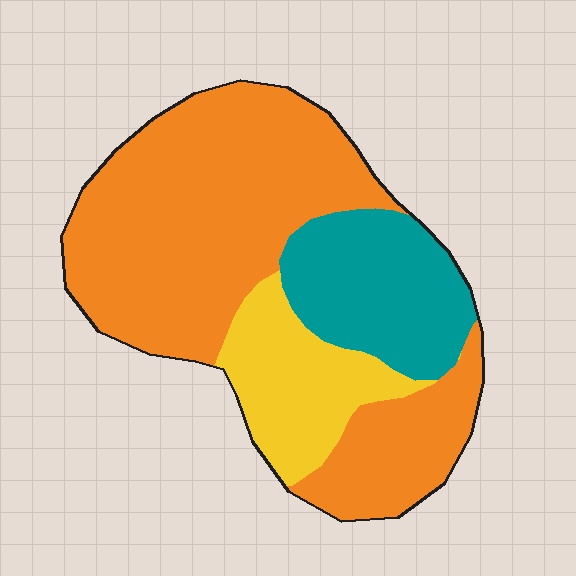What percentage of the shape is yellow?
Yellow takes up between a sixth and a third of the shape.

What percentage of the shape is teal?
Teal takes up about one fifth (1/5) of the shape.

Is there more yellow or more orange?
Orange.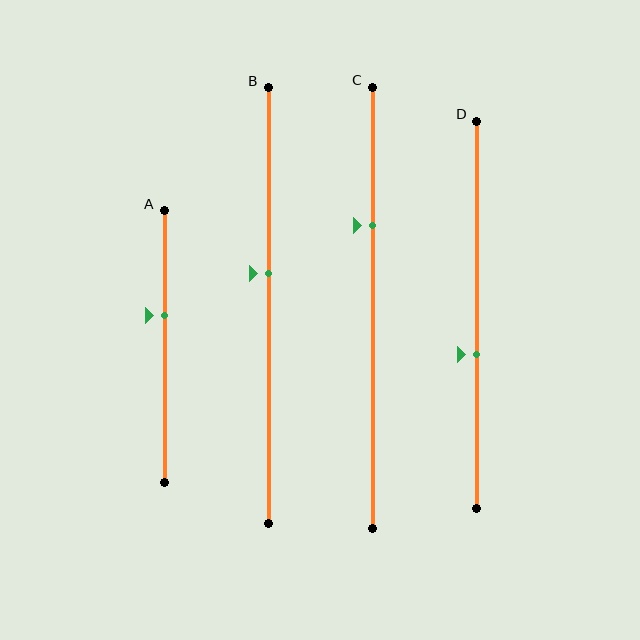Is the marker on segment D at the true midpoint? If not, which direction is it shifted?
No, the marker on segment D is shifted downward by about 10% of the segment length.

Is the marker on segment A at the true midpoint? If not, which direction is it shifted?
No, the marker on segment A is shifted upward by about 12% of the segment length.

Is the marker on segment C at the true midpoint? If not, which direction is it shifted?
No, the marker on segment C is shifted upward by about 19% of the segment length.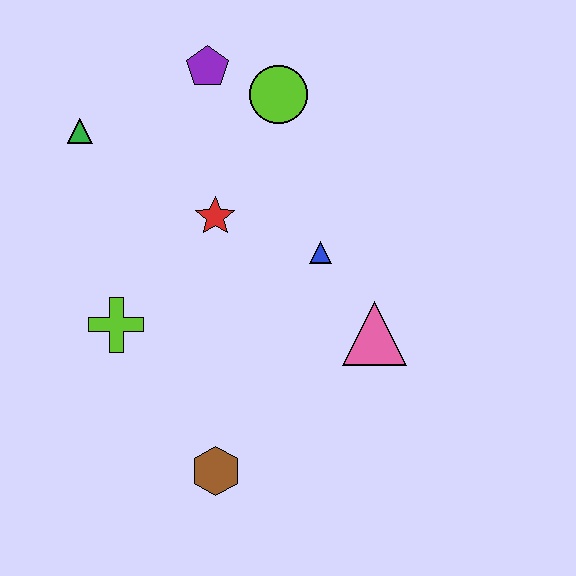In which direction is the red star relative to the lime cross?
The red star is above the lime cross.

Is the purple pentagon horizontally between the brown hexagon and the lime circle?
No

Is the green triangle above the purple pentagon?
No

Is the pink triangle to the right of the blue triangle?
Yes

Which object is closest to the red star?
The blue triangle is closest to the red star.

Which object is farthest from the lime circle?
The brown hexagon is farthest from the lime circle.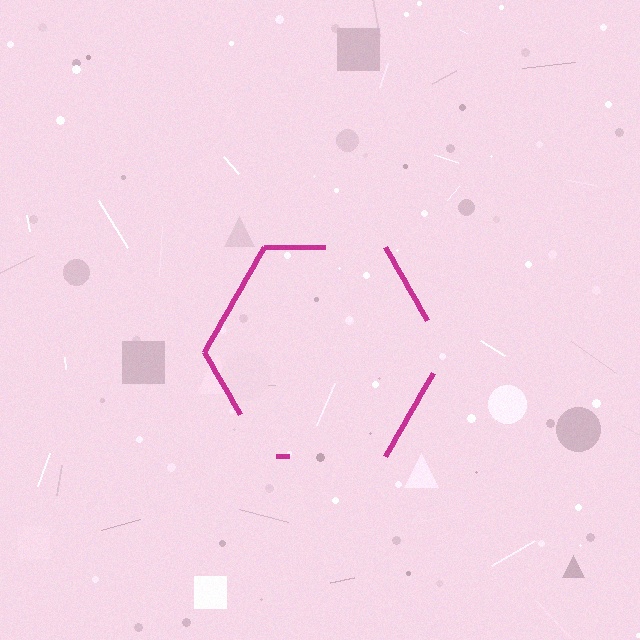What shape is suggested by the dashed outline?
The dashed outline suggests a hexagon.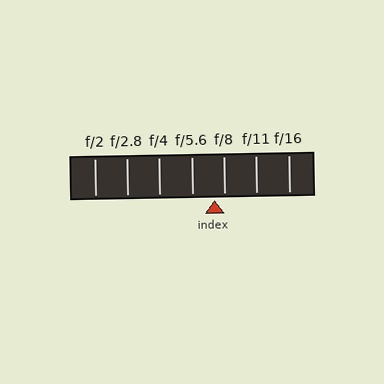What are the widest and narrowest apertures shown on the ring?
The widest aperture shown is f/2 and the narrowest is f/16.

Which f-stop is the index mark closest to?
The index mark is closest to f/8.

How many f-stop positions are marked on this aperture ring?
There are 7 f-stop positions marked.